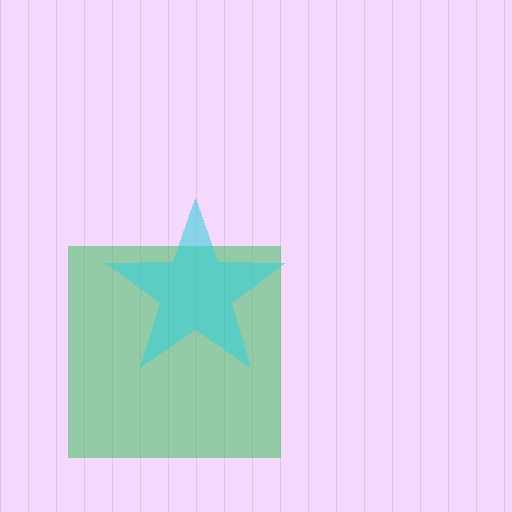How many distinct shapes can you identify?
There are 2 distinct shapes: a green square, a cyan star.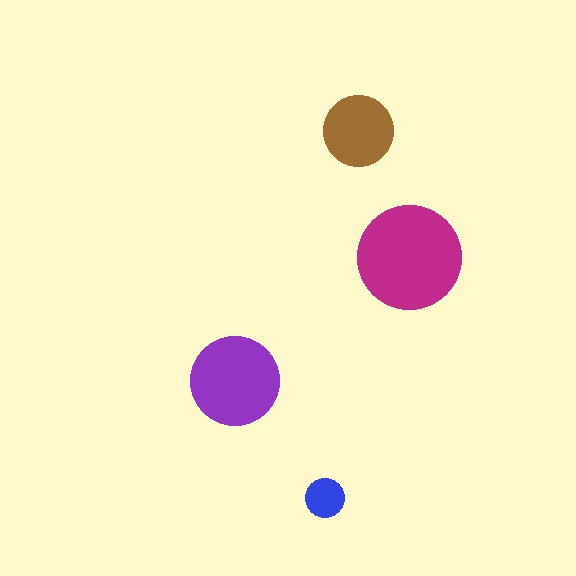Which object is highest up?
The brown circle is topmost.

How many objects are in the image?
There are 4 objects in the image.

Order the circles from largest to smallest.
the magenta one, the purple one, the brown one, the blue one.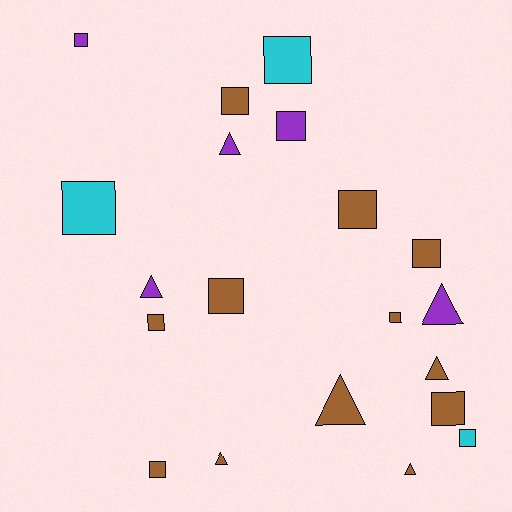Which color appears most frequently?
Brown, with 12 objects.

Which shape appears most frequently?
Square, with 13 objects.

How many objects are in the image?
There are 20 objects.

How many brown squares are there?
There are 8 brown squares.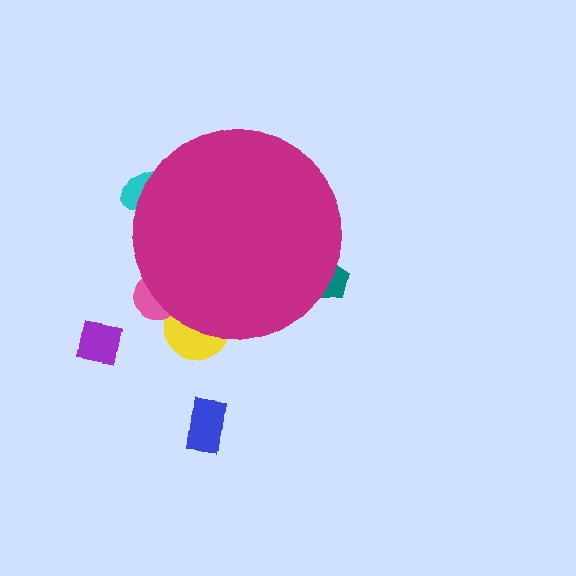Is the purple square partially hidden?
No, the purple square is fully visible.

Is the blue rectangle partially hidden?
No, the blue rectangle is fully visible.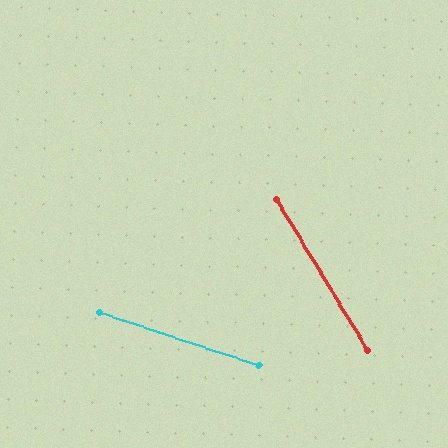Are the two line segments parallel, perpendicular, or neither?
Neither parallel nor perpendicular — they differ by about 40°.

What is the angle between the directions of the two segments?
Approximately 40 degrees.